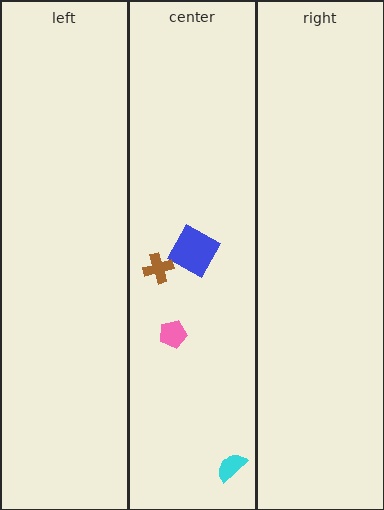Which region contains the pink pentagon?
The center region.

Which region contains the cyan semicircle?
The center region.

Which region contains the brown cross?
The center region.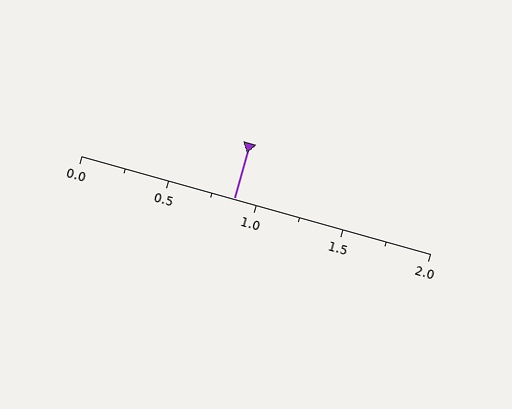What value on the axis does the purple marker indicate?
The marker indicates approximately 0.88.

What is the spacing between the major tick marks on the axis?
The major ticks are spaced 0.5 apart.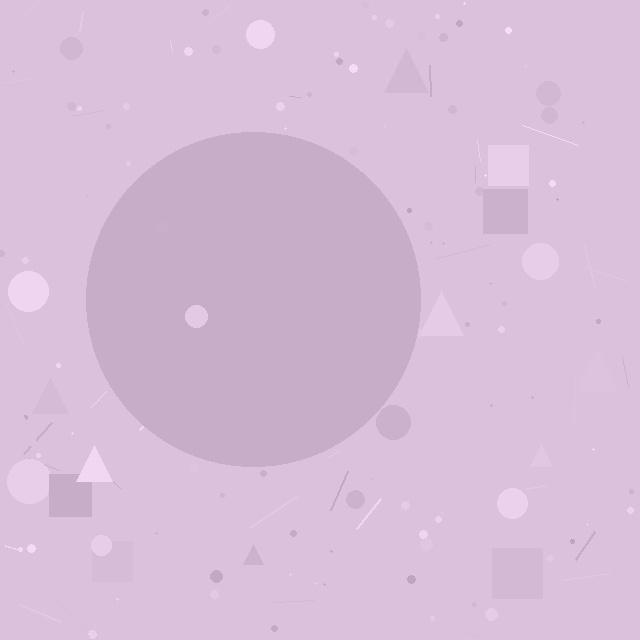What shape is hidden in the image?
A circle is hidden in the image.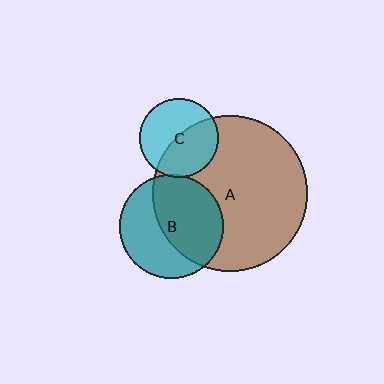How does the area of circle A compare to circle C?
Approximately 3.9 times.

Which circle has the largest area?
Circle A (brown).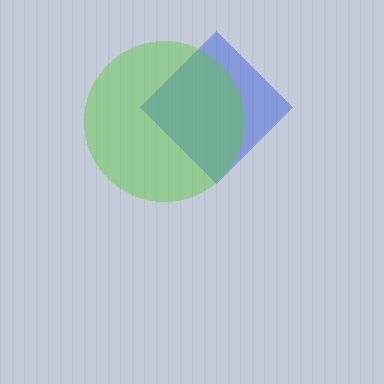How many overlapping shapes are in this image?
There are 2 overlapping shapes in the image.